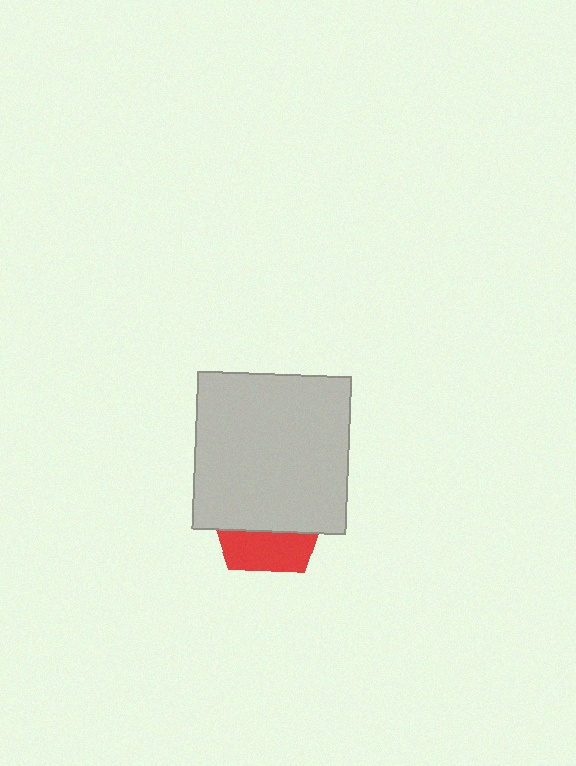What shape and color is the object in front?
The object in front is a light gray rectangle.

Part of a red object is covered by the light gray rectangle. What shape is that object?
It is a pentagon.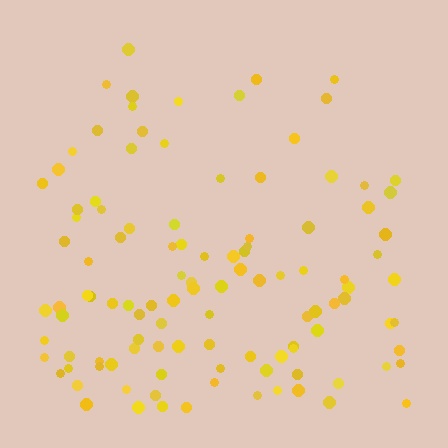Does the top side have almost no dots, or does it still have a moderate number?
Still a moderate number, just noticeably fewer than the bottom.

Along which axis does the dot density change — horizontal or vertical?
Vertical.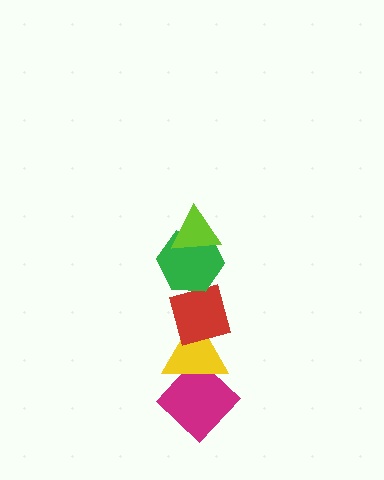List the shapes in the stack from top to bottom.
From top to bottom: the lime triangle, the green hexagon, the red square, the yellow triangle, the magenta diamond.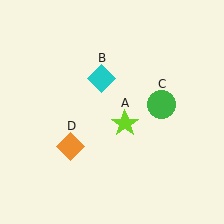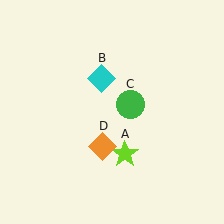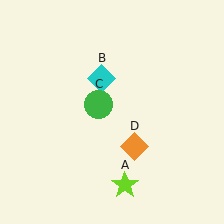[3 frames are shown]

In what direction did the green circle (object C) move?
The green circle (object C) moved left.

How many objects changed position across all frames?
3 objects changed position: lime star (object A), green circle (object C), orange diamond (object D).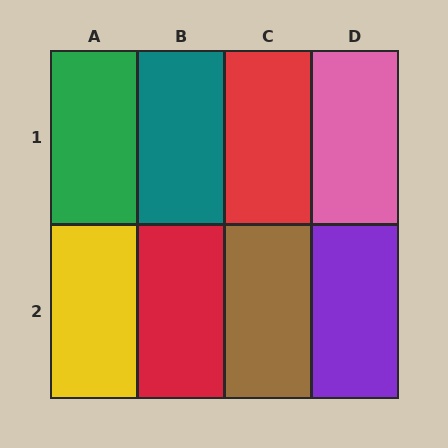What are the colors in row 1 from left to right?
Green, teal, red, pink.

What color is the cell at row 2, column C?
Brown.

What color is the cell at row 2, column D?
Purple.